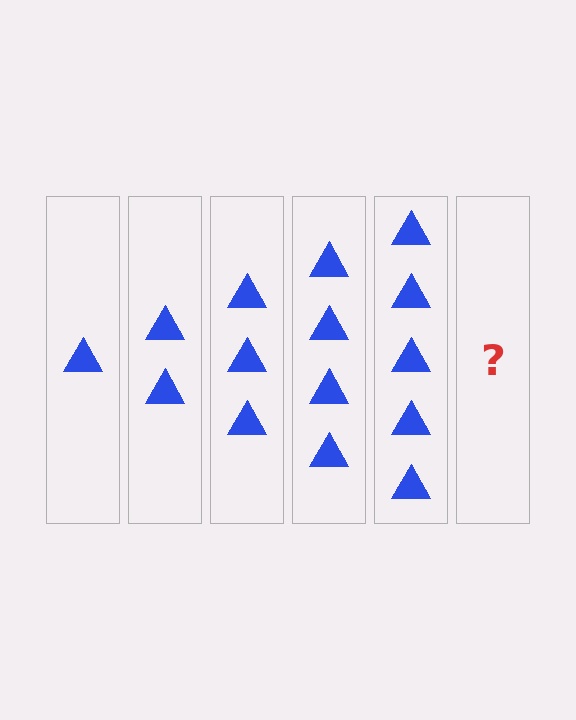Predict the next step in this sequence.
The next step is 6 triangles.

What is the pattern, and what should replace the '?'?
The pattern is that each step adds one more triangle. The '?' should be 6 triangles.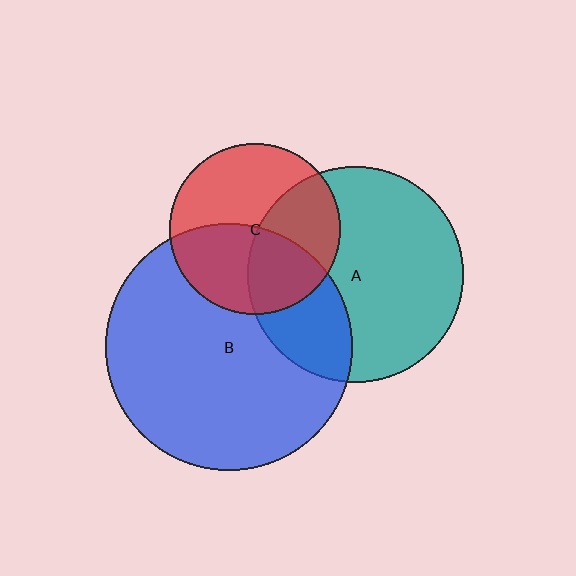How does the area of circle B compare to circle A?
Approximately 1.3 times.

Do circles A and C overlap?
Yes.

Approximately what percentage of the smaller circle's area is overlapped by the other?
Approximately 40%.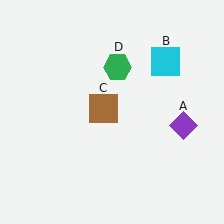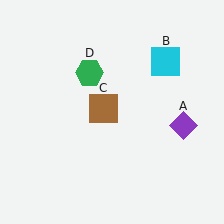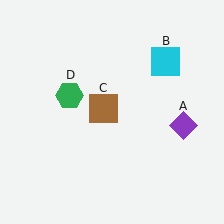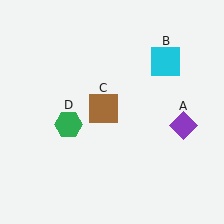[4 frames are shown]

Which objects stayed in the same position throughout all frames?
Purple diamond (object A) and cyan square (object B) and brown square (object C) remained stationary.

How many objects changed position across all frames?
1 object changed position: green hexagon (object D).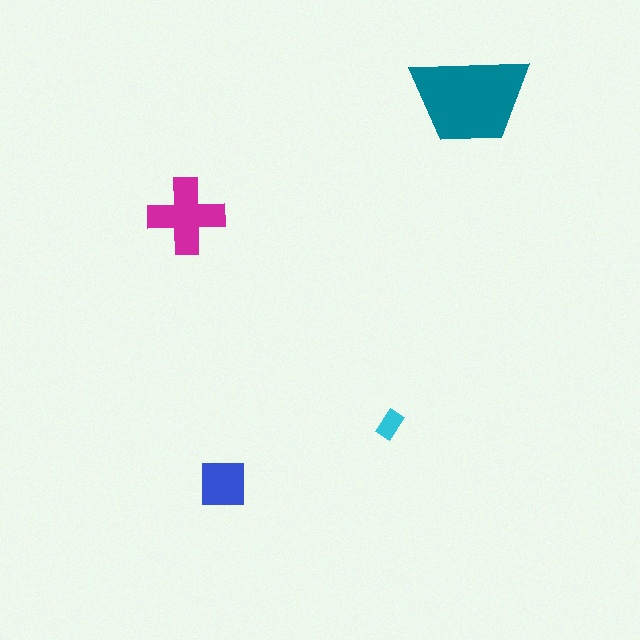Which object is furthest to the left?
The magenta cross is leftmost.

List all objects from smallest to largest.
The cyan rectangle, the blue square, the magenta cross, the teal trapezoid.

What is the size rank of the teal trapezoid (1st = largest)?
1st.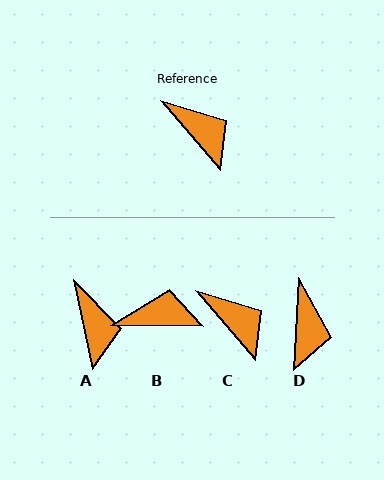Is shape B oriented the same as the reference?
No, it is off by about 49 degrees.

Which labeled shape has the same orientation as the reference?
C.